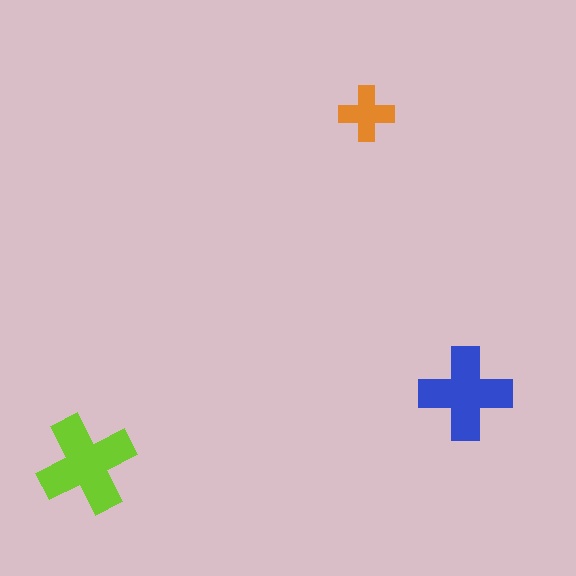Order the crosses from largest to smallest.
the lime one, the blue one, the orange one.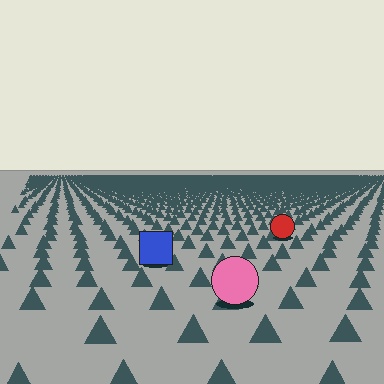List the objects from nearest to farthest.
From nearest to farthest: the pink circle, the blue square, the red circle.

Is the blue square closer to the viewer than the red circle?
Yes. The blue square is closer — you can tell from the texture gradient: the ground texture is coarser near it.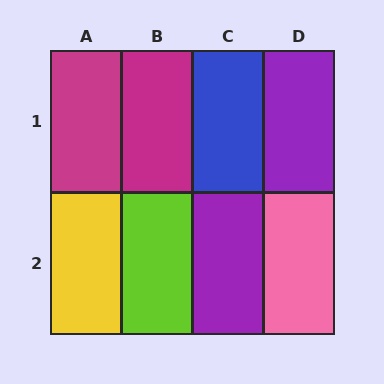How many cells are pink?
1 cell is pink.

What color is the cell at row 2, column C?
Purple.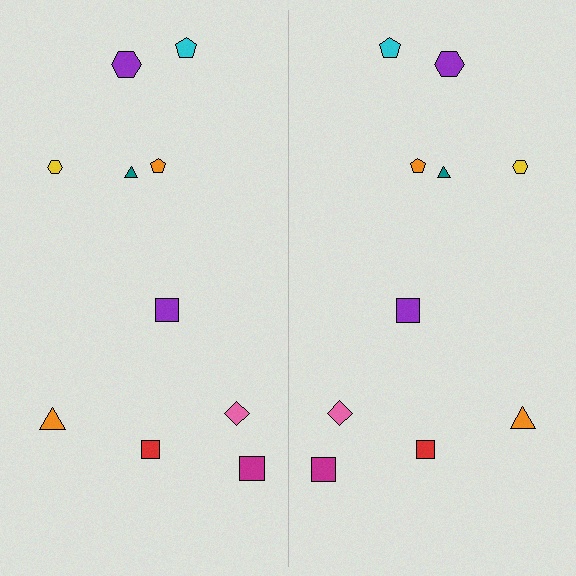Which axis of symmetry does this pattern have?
The pattern has a vertical axis of symmetry running through the center of the image.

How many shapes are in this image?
There are 20 shapes in this image.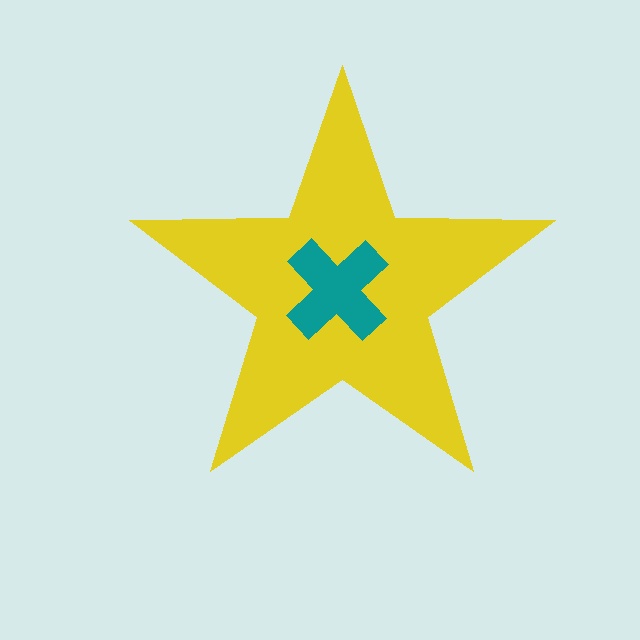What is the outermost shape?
The yellow star.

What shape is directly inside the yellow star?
The teal cross.